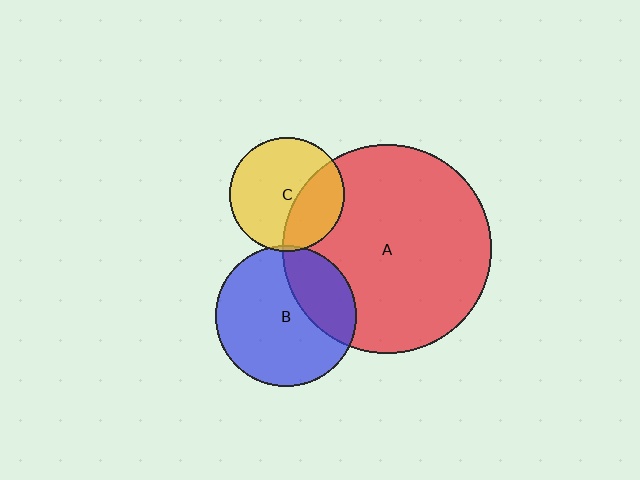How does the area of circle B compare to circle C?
Approximately 1.5 times.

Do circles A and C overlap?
Yes.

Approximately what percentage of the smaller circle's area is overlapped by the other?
Approximately 35%.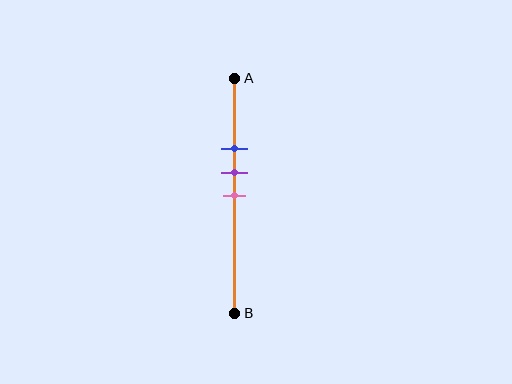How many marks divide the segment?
There are 3 marks dividing the segment.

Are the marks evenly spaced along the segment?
Yes, the marks are approximately evenly spaced.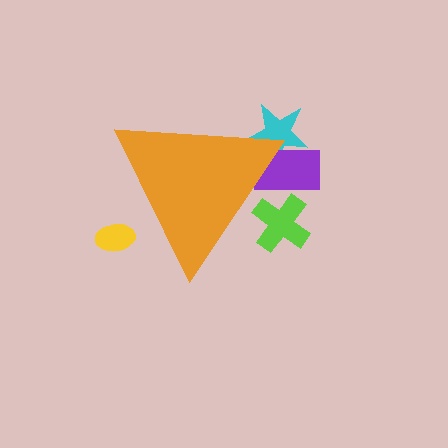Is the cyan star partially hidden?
Yes, the cyan star is partially hidden behind the orange triangle.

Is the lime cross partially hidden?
Yes, the lime cross is partially hidden behind the orange triangle.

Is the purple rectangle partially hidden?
Yes, the purple rectangle is partially hidden behind the orange triangle.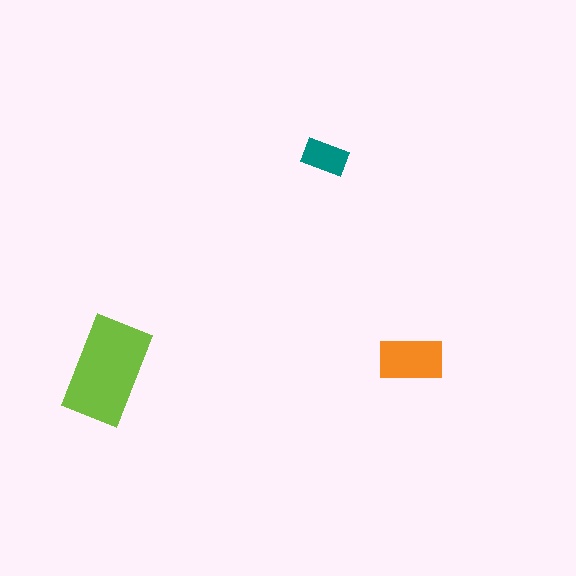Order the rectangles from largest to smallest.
the lime one, the orange one, the teal one.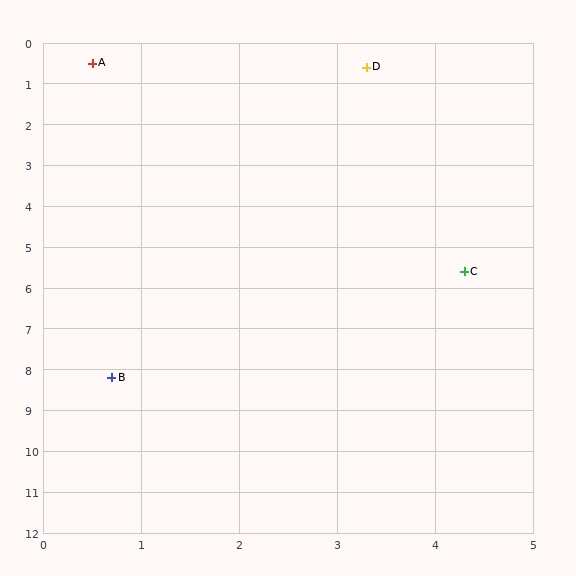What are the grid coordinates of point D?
Point D is at approximately (3.3, 0.6).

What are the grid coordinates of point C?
Point C is at approximately (4.3, 5.6).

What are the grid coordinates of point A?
Point A is at approximately (0.5, 0.5).